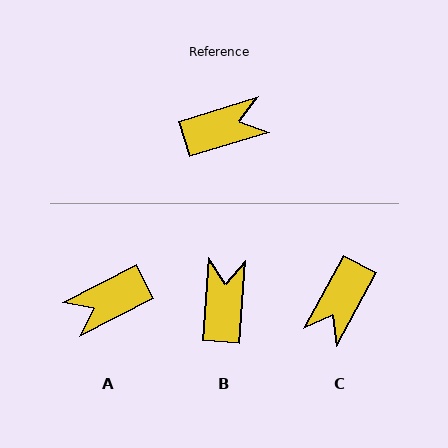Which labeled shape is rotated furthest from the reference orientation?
A, about 170 degrees away.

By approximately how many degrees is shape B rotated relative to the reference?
Approximately 68 degrees counter-clockwise.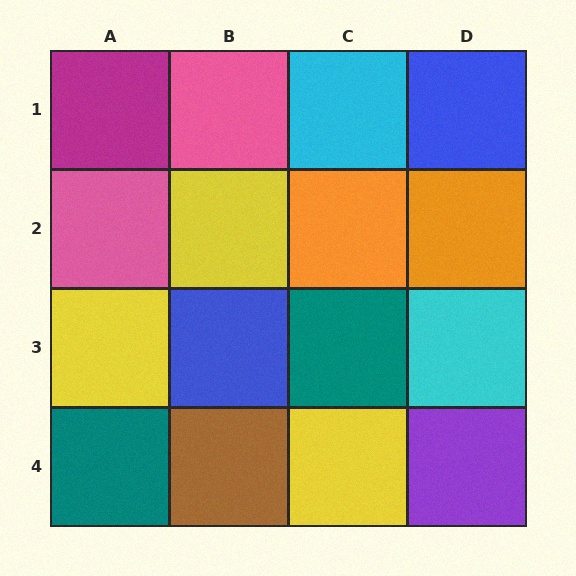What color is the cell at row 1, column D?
Blue.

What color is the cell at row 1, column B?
Pink.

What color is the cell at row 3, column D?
Cyan.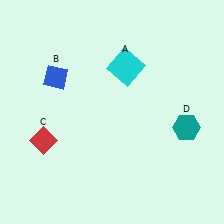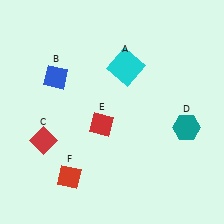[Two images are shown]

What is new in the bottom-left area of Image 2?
A red diamond (E) was added in the bottom-left area of Image 2.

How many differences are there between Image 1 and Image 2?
There are 2 differences between the two images.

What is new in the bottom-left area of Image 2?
A red diamond (F) was added in the bottom-left area of Image 2.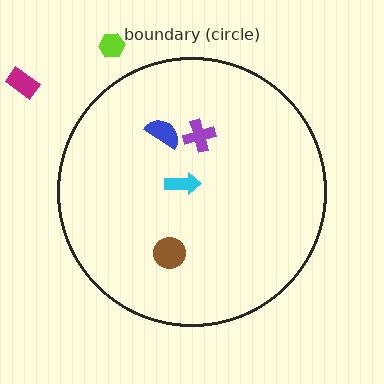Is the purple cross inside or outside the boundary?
Inside.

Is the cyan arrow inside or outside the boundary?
Inside.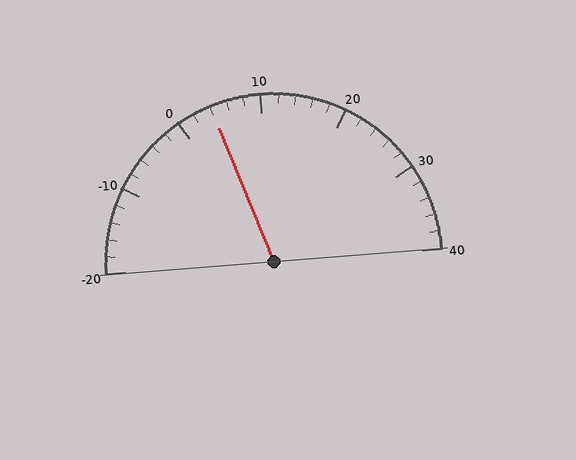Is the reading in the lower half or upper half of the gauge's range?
The reading is in the lower half of the range (-20 to 40).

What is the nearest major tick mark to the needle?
The nearest major tick mark is 0.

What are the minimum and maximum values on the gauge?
The gauge ranges from -20 to 40.